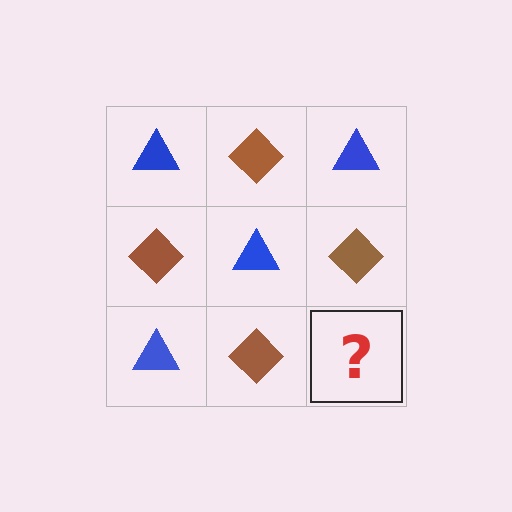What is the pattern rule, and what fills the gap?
The rule is that it alternates blue triangle and brown diamond in a checkerboard pattern. The gap should be filled with a blue triangle.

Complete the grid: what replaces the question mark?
The question mark should be replaced with a blue triangle.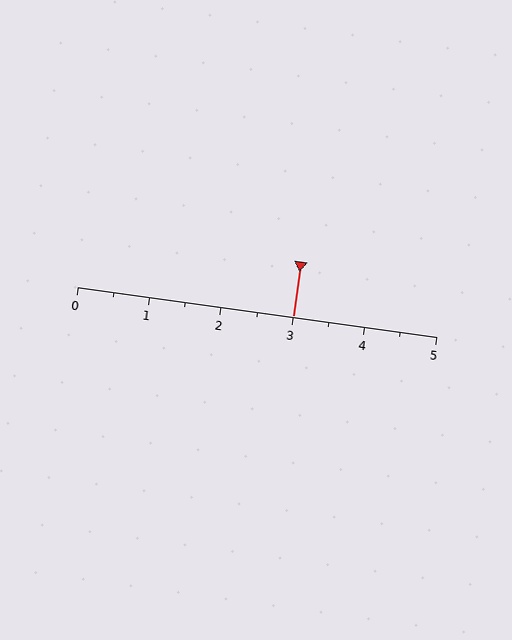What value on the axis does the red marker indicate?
The marker indicates approximately 3.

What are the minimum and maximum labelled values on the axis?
The axis runs from 0 to 5.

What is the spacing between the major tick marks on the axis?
The major ticks are spaced 1 apart.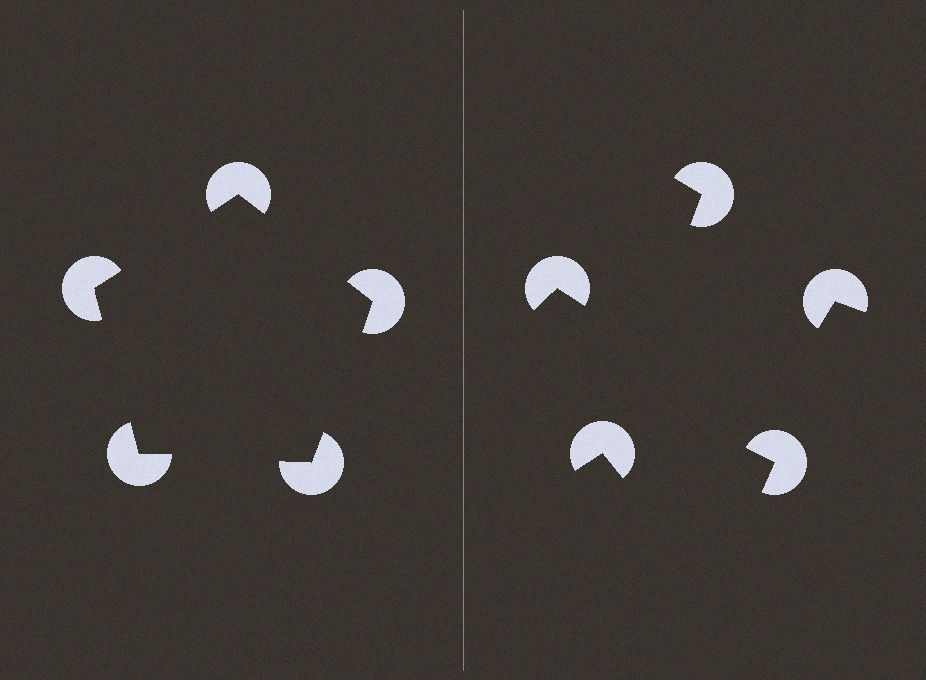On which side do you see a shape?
An illusory pentagon appears on the left side. On the right side the wedge cuts are rotated, so no coherent shape forms.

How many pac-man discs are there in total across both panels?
10 — 5 on each side.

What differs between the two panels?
The pac-man discs are positioned identically on both sides; only the wedge orientations differ. On the left they align to a pentagon; on the right they are misaligned.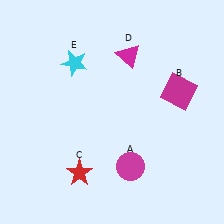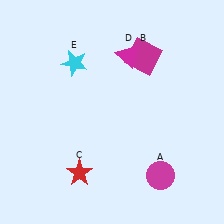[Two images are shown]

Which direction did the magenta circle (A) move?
The magenta circle (A) moved right.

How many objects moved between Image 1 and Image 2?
2 objects moved between the two images.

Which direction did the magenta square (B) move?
The magenta square (B) moved left.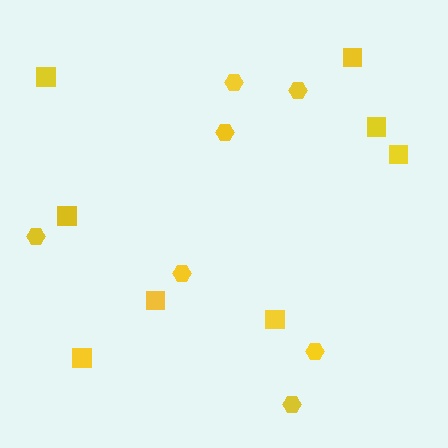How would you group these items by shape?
There are 2 groups: one group of hexagons (7) and one group of squares (8).